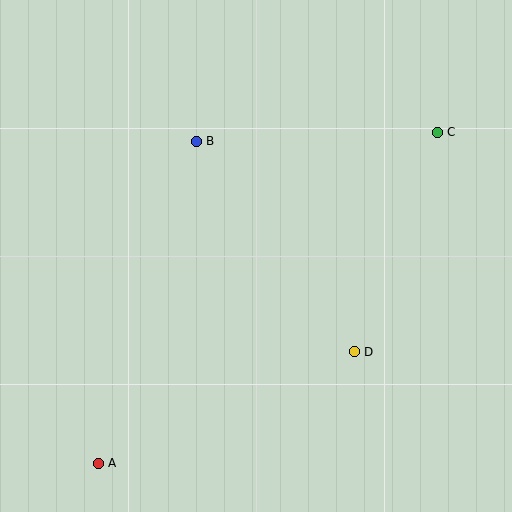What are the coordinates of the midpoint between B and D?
The midpoint between B and D is at (275, 246).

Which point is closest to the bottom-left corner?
Point A is closest to the bottom-left corner.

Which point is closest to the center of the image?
Point B at (196, 141) is closest to the center.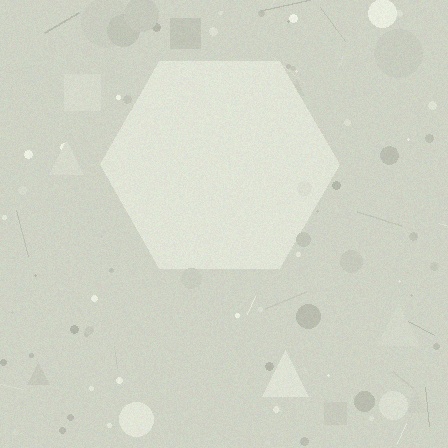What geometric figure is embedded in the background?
A hexagon is embedded in the background.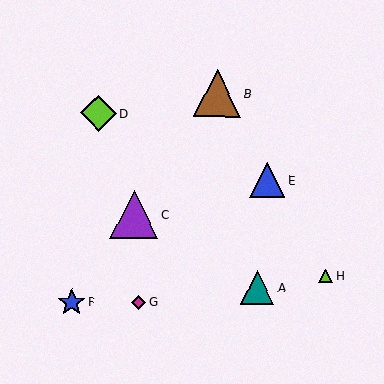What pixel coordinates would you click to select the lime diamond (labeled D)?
Click at (99, 113) to select the lime diamond D.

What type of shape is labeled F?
Shape F is a blue star.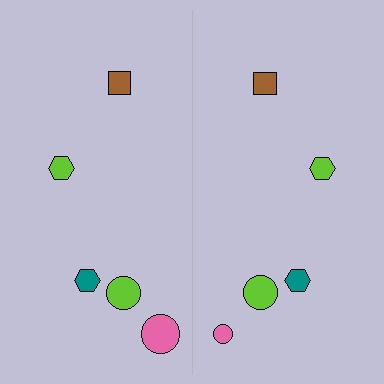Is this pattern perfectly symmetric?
No, the pattern is not perfectly symmetric. The pink circle on the right side has a different size than its mirror counterpart.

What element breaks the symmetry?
The pink circle on the right side has a different size than its mirror counterpart.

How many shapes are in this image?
There are 10 shapes in this image.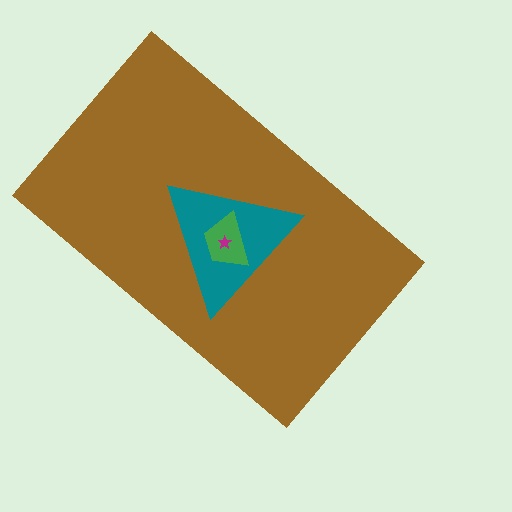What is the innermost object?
The magenta star.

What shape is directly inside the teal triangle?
The green trapezoid.